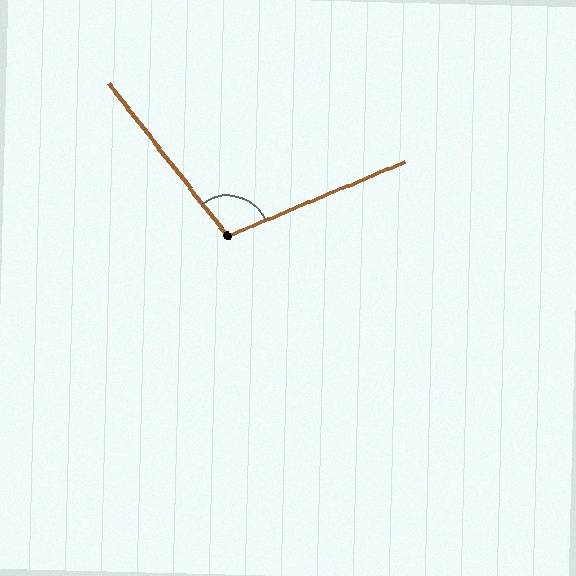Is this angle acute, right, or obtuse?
It is obtuse.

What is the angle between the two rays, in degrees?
Approximately 105 degrees.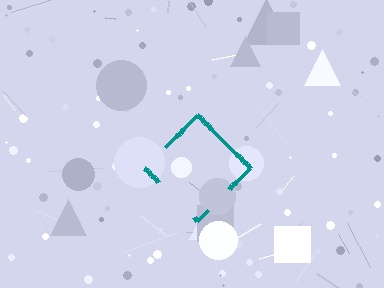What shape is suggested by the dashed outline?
The dashed outline suggests a diamond.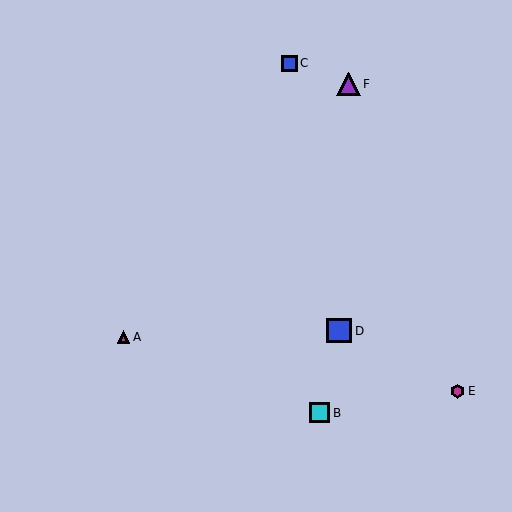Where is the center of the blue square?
The center of the blue square is at (289, 63).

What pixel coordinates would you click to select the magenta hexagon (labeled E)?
Click at (458, 391) to select the magenta hexagon E.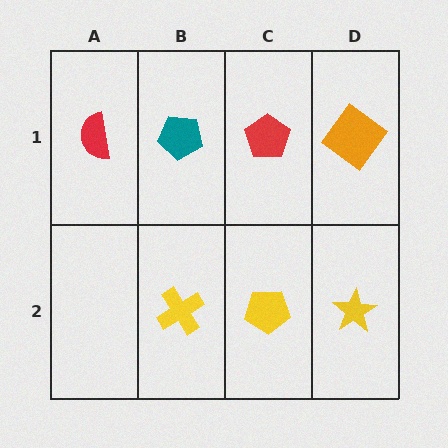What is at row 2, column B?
A yellow cross.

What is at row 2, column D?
A yellow star.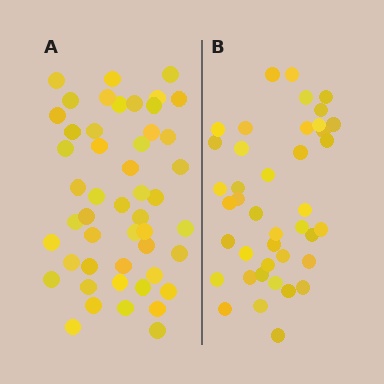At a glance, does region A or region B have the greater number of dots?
Region A (the left region) has more dots.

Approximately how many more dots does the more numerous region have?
Region A has roughly 8 or so more dots than region B.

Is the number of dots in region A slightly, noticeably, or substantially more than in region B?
Region A has only slightly more — the two regions are fairly close. The ratio is roughly 1.2 to 1.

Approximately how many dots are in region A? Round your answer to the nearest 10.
About 50 dots. (The exact count is 49, which rounds to 50.)